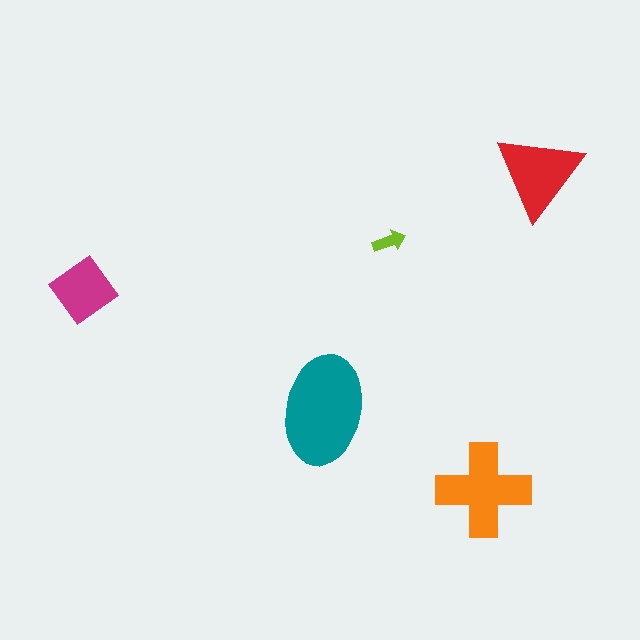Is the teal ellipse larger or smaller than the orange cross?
Larger.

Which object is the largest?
The teal ellipse.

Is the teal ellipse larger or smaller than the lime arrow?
Larger.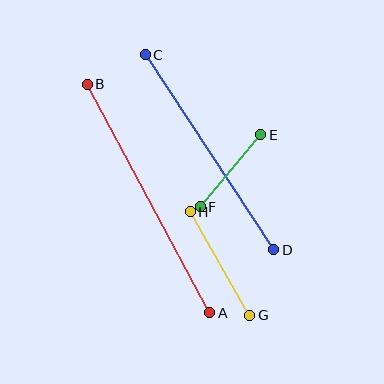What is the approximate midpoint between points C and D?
The midpoint is at approximately (209, 152) pixels.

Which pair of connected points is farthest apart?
Points A and B are farthest apart.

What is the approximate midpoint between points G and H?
The midpoint is at approximately (220, 264) pixels.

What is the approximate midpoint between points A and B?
The midpoint is at approximately (148, 198) pixels.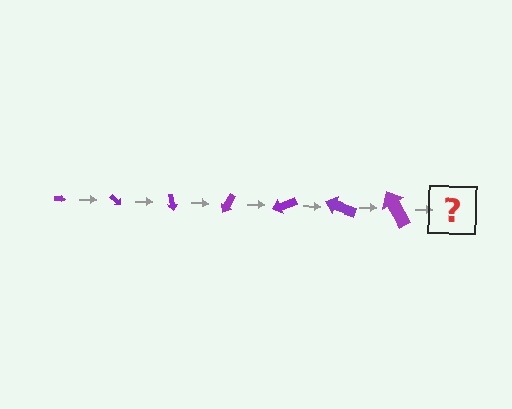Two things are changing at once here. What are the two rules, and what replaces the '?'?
The two rules are that the arrow grows larger each step and it rotates 40 degrees each step. The '?' should be an arrow, larger than the previous one and rotated 280 degrees from the start.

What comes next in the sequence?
The next element should be an arrow, larger than the previous one and rotated 280 degrees from the start.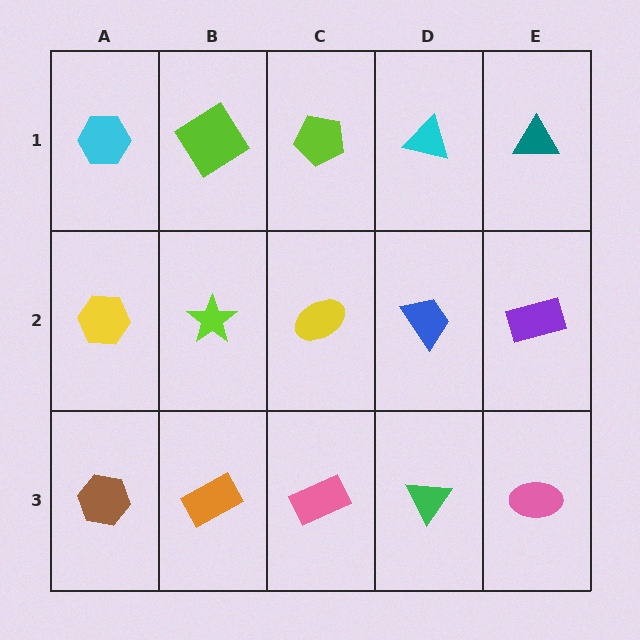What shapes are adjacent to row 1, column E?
A purple rectangle (row 2, column E), a cyan triangle (row 1, column D).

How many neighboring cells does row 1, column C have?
3.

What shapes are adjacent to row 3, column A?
A yellow hexagon (row 2, column A), an orange rectangle (row 3, column B).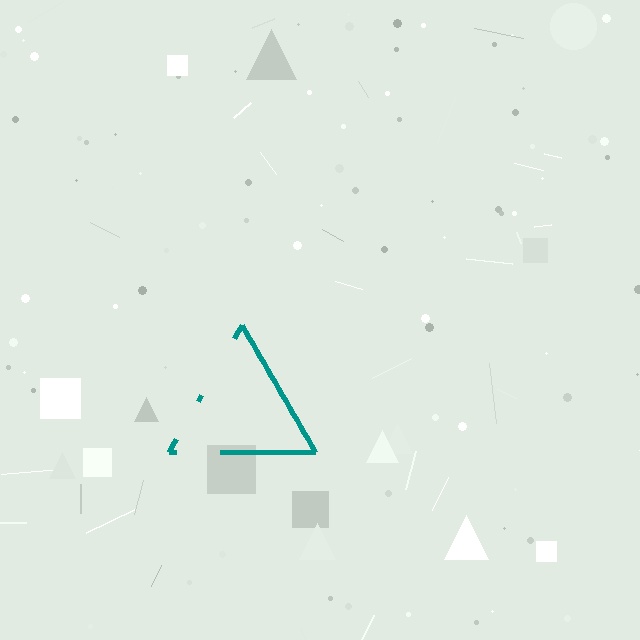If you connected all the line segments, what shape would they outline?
They would outline a triangle.